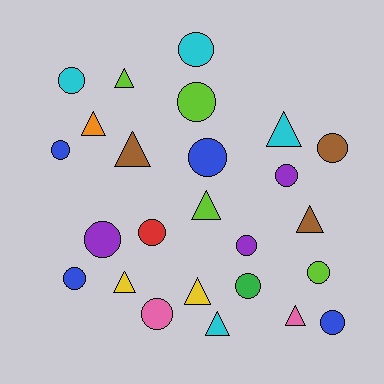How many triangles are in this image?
There are 10 triangles.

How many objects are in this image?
There are 25 objects.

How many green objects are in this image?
There is 1 green object.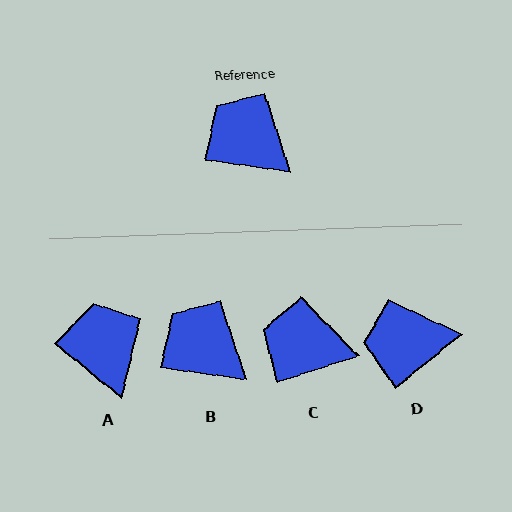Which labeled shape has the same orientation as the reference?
B.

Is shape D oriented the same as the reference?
No, it is off by about 46 degrees.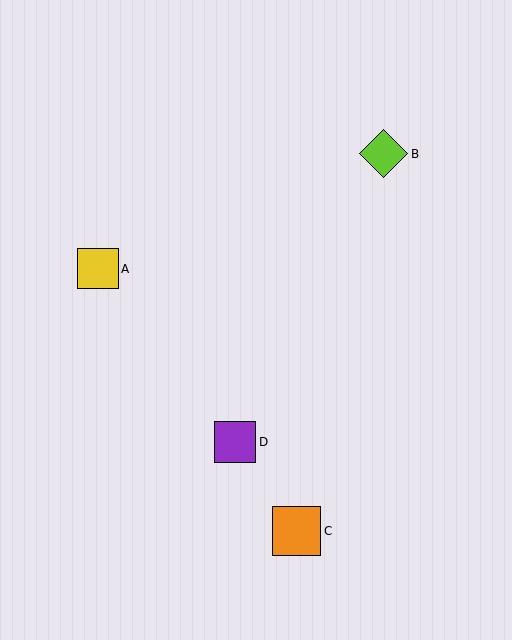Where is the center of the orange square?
The center of the orange square is at (297, 531).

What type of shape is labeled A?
Shape A is a yellow square.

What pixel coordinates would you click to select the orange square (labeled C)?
Click at (297, 531) to select the orange square C.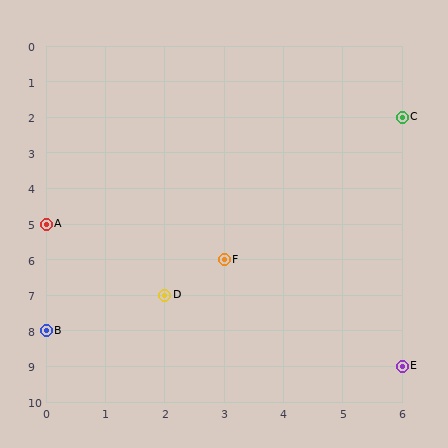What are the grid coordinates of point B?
Point B is at grid coordinates (0, 8).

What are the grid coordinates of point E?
Point E is at grid coordinates (6, 9).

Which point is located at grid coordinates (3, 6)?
Point F is at (3, 6).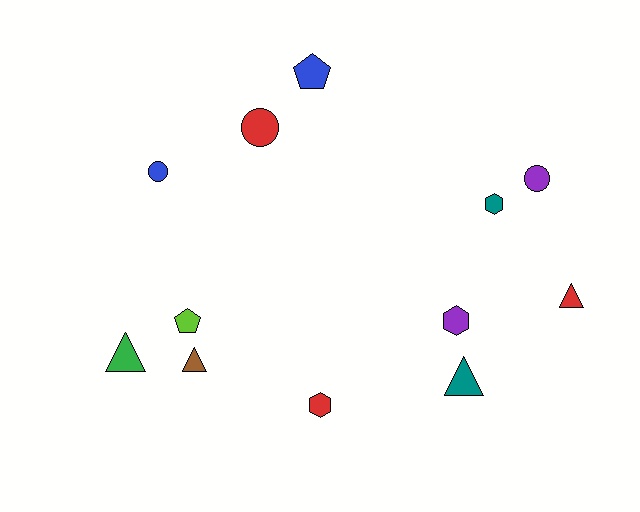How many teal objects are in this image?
There are 2 teal objects.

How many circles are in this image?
There are 3 circles.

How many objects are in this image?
There are 12 objects.